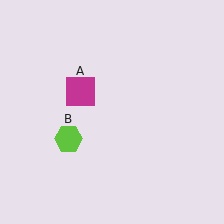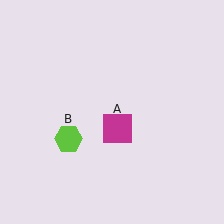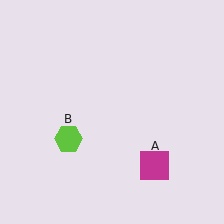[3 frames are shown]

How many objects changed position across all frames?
1 object changed position: magenta square (object A).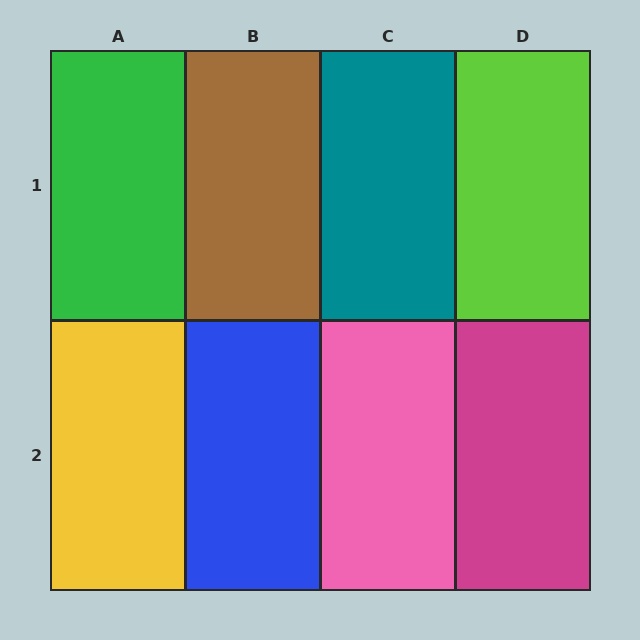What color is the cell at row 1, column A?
Green.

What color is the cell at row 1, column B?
Brown.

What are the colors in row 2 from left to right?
Yellow, blue, pink, magenta.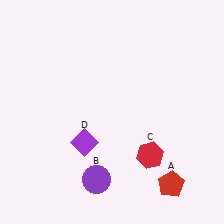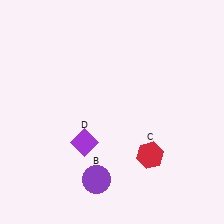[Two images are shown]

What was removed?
The red pentagon (A) was removed in Image 2.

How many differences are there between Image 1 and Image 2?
There is 1 difference between the two images.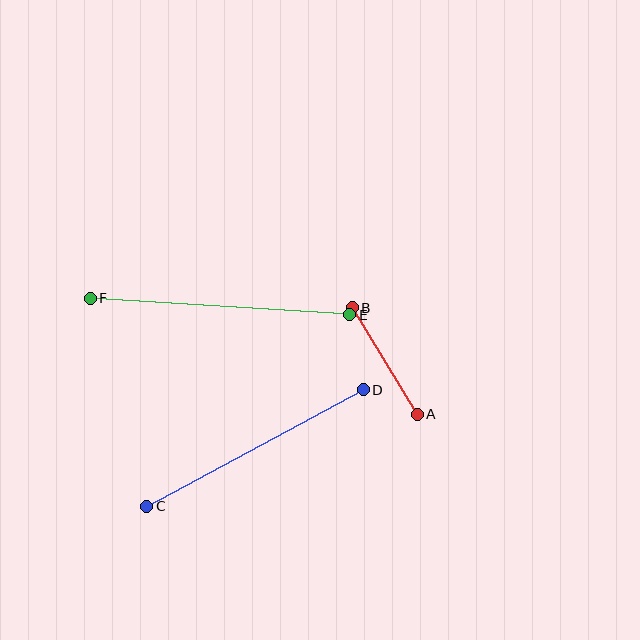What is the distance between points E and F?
The distance is approximately 260 pixels.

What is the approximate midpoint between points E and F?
The midpoint is at approximately (220, 307) pixels.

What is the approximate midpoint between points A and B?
The midpoint is at approximately (385, 361) pixels.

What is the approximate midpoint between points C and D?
The midpoint is at approximately (255, 448) pixels.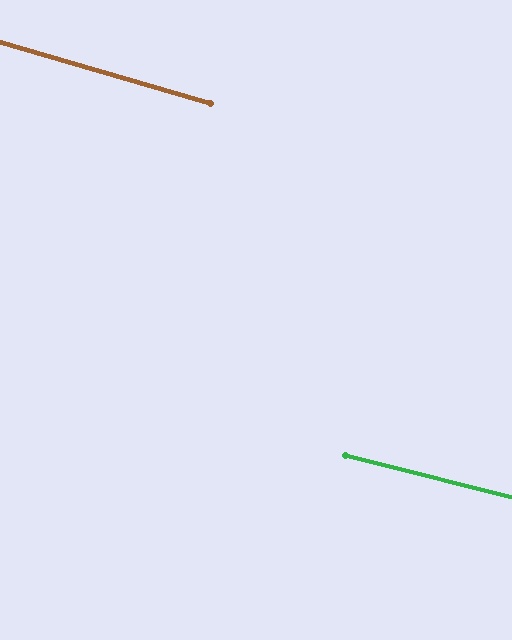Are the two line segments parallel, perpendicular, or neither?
Parallel — their directions differ by only 2.0°.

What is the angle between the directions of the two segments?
Approximately 2 degrees.